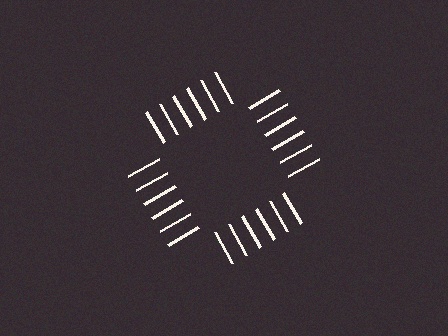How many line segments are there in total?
24 — 6 along each of the 4 edges.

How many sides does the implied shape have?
4 sides — the line-ends trace a square.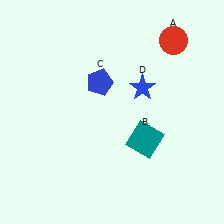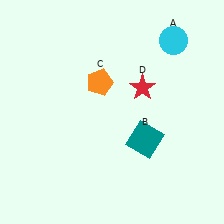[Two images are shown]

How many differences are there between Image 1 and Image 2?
There are 3 differences between the two images.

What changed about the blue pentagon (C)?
In Image 1, C is blue. In Image 2, it changed to orange.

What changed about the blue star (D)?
In Image 1, D is blue. In Image 2, it changed to red.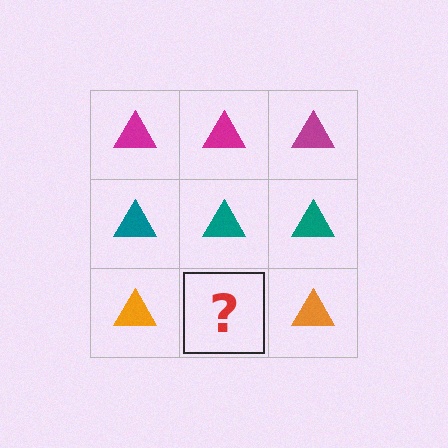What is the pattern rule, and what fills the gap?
The rule is that each row has a consistent color. The gap should be filled with an orange triangle.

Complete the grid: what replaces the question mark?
The question mark should be replaced with an orange triangle.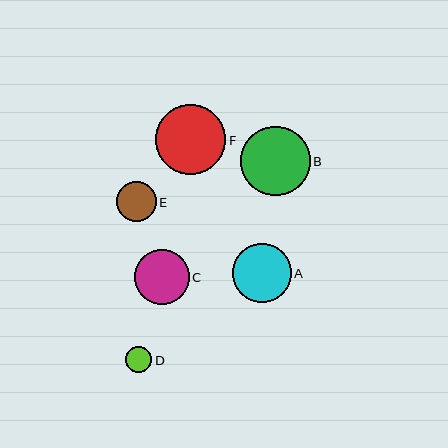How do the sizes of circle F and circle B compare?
Circle F and circle B are approximately the same size.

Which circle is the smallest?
Circle D is the smallest with a size of approximately 26 pixels.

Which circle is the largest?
Circle F is the largest with a size of approximately 70 pixels.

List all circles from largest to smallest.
From largest to smallest: F, B, A, C, E, D.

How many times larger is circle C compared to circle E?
Circle C is approximately 1.4 times the size of circle E.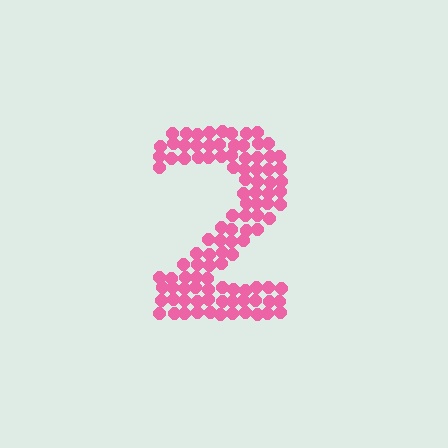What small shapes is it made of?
It is made of small circles.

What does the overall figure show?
The overall figure shows the digit 2.